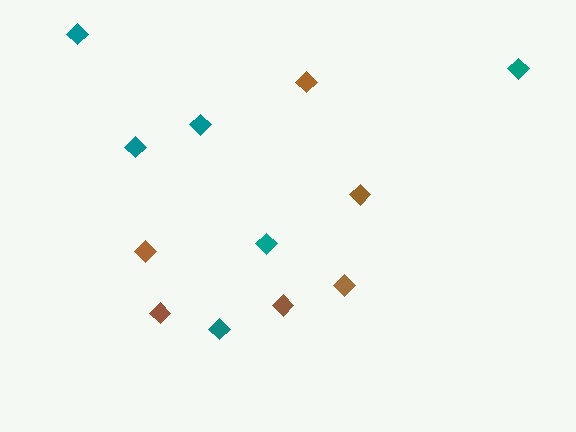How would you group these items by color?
There are 2 groups: one group of brown diamonds (6) and one group of teal diamonds (6).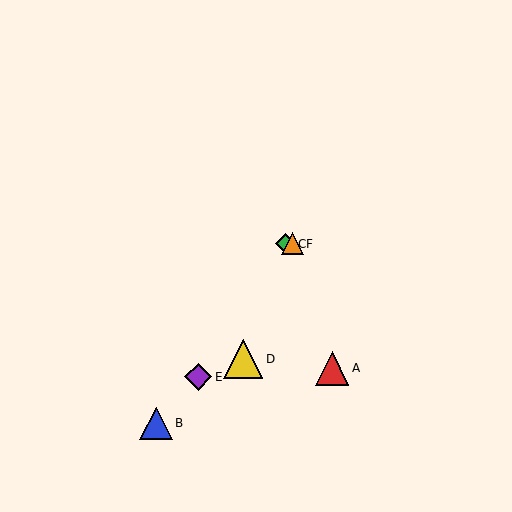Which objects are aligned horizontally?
Objects C, F are aligned horizontally.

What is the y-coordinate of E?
Object E is at y≈377.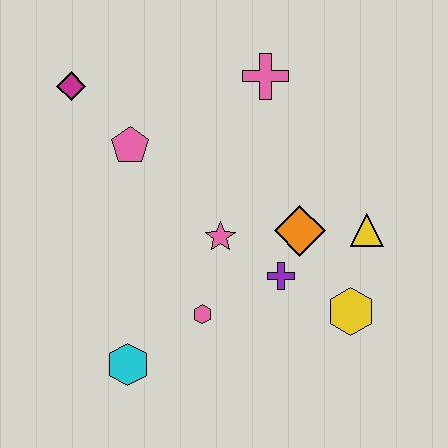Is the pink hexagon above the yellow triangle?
No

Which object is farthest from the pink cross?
The cyan hexagon is farthest from the pink cross.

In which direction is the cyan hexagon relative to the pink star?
The cyan hexagon is below the pink star.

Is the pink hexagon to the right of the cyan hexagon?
Yes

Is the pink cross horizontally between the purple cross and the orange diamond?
No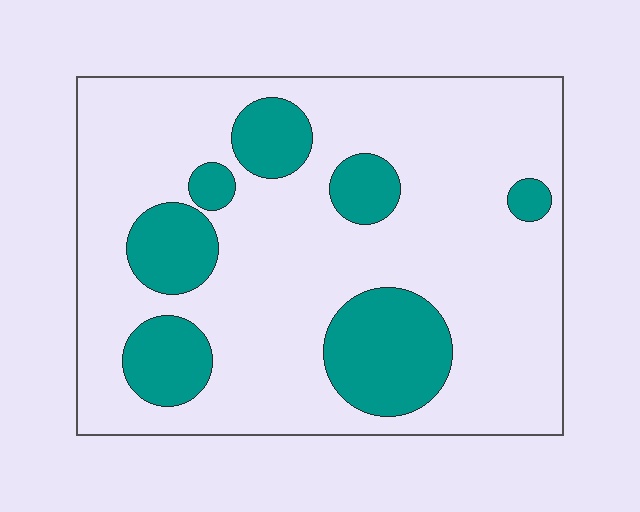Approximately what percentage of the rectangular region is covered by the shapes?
Approximately 20%.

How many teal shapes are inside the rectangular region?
7.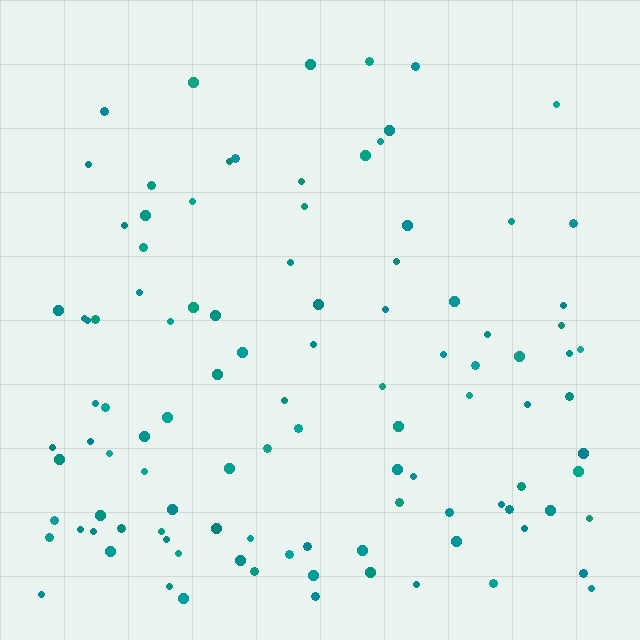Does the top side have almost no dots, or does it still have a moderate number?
Still a moderate number, just noticeably fewer than the bottom.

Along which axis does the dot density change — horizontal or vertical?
Vertical.